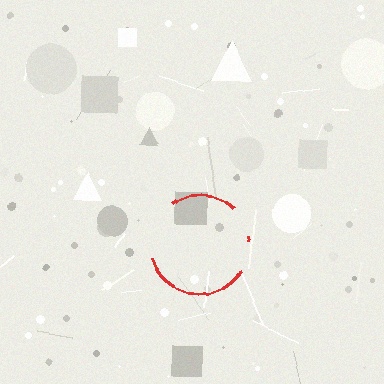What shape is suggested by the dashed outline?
The dashed outline suggests a circle.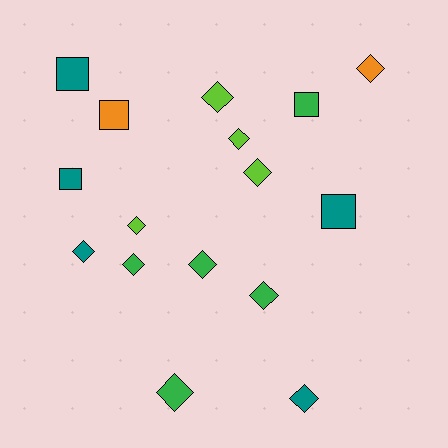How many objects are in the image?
There are 16 objects.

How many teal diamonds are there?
There are 2 teal diamonds.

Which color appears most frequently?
Teal, with 5 objects.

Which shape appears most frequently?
Diamond, with 11 objects.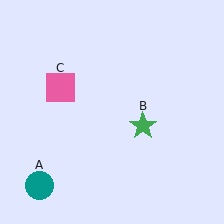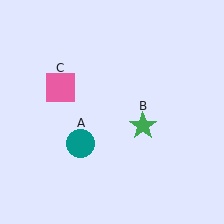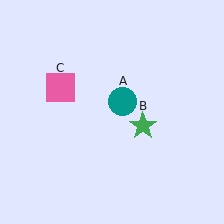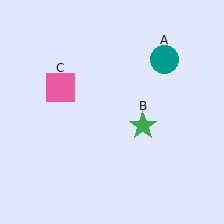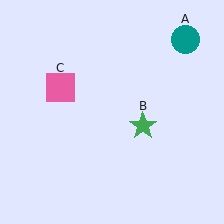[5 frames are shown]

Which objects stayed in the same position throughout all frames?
Green star (object B) and pink square (object C) remained stationary.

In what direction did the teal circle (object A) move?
The teal circle (object A) moved up and to the right.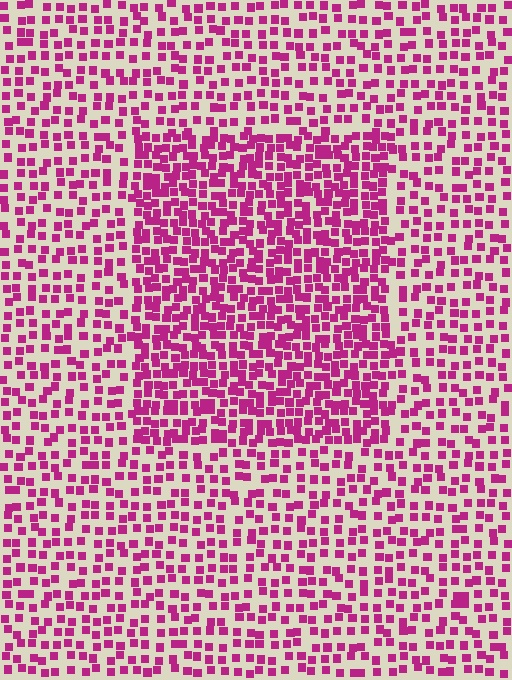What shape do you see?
I see a rectangle.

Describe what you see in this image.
The image contains small magenta elements arranged at two different densities. A rectangle-shaped region is visible where the elements are more densely packed than the surrounding area.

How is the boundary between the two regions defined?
The boundary is defined by a change in element density (approximately 1.8x ratio). All elements are the same color, size, and shape.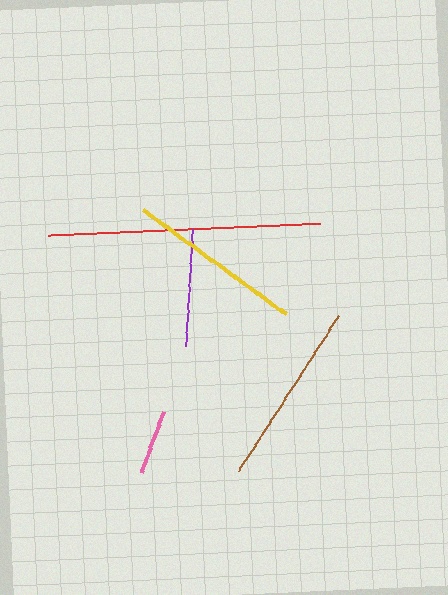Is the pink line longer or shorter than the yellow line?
The yellow line is longer than the pink line.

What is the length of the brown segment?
The brown segment is approximately 185 pixels long.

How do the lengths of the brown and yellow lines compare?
The brown and yellow lines are approximately the same length.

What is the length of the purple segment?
The purple segment is approximately 117 pixels long.